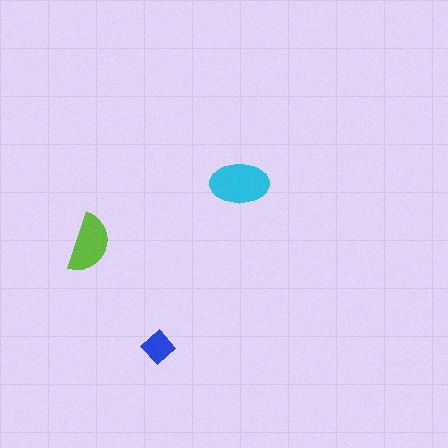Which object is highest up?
The cyan ellipse is topmost.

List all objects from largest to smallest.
The cyan ellipse, the lime semicircle, the blue diamond.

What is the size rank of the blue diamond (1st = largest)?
3rd.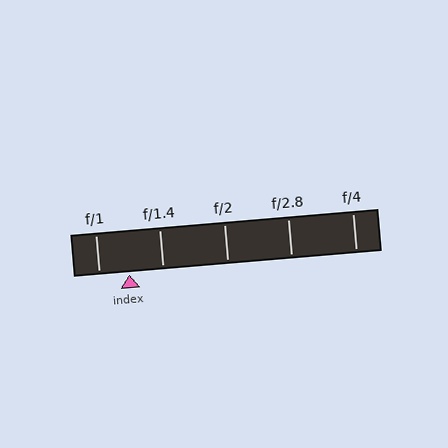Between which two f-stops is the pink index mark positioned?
The index mark is between f/1 and f/1.4.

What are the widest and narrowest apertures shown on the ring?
The widest aperture shown is f/1 and the narrowest is f/4.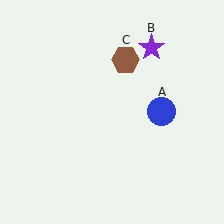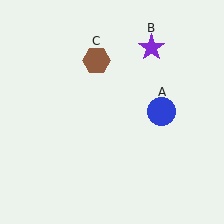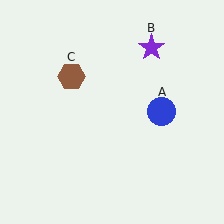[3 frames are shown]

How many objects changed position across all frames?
1 object changed position: brown hexagon (object C).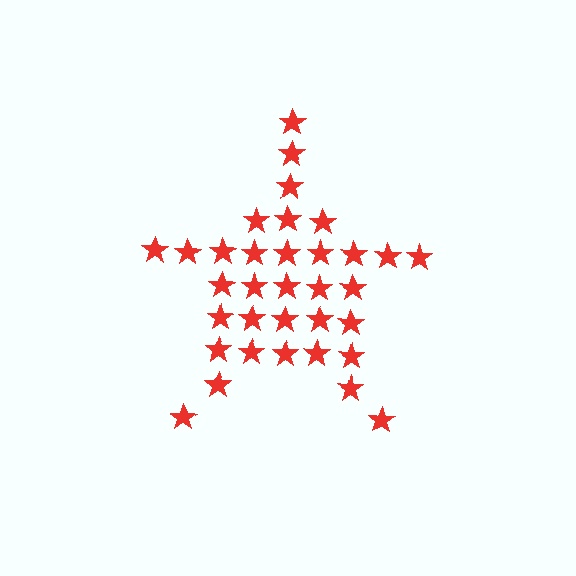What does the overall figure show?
The overall figure shows a star.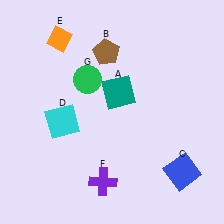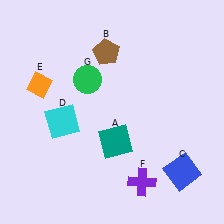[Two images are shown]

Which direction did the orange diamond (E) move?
The orange diamond (E) moved down.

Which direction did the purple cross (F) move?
The purple cross (F) moved right.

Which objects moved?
The objects that moved are: the teal square (A), the orange diamond (E), the purple cross (F).